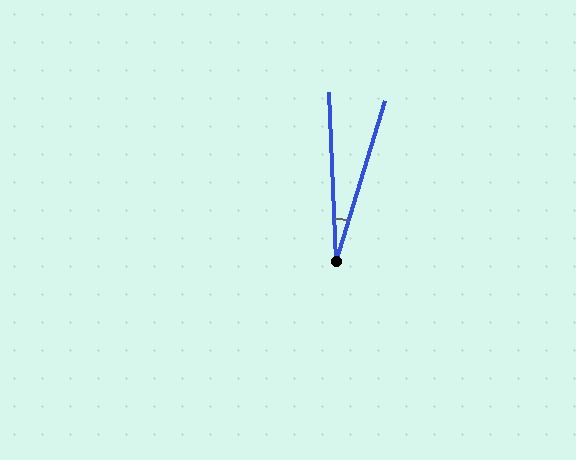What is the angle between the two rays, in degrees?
Approximately 19 degrees.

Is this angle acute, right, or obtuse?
It is acute.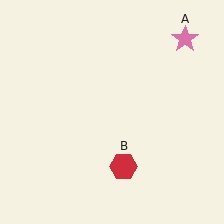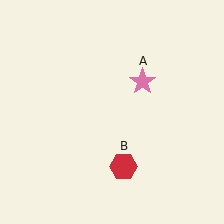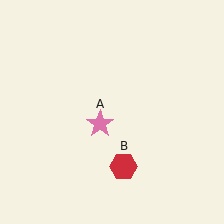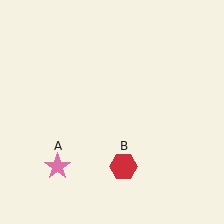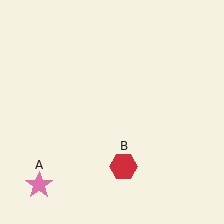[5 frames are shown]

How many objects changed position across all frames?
1 object changed position: pink star (object A).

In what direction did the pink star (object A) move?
The pink star (object A) moved down and to the left.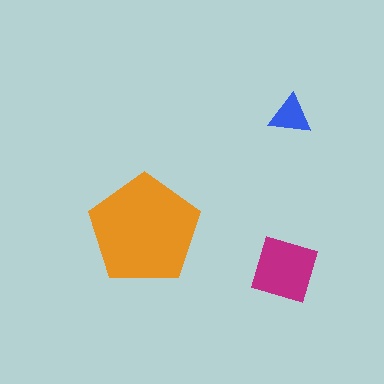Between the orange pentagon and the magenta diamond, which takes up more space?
The orange pentagon.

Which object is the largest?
The orange pentagon.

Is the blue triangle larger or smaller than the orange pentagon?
Smaller.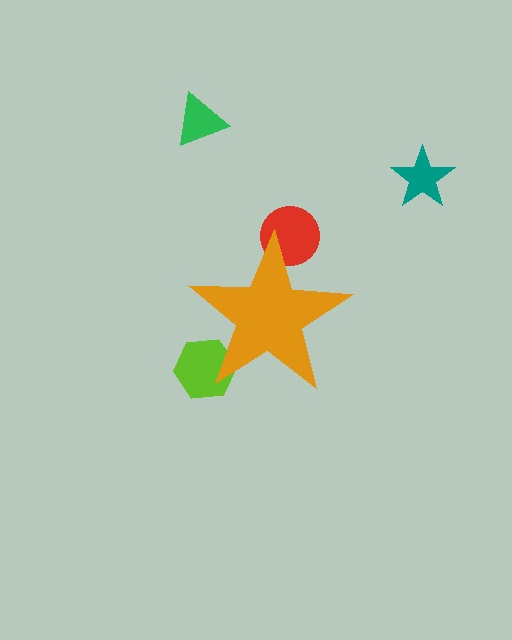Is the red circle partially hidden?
Yes, the red circle is partially hidden behind the orange star.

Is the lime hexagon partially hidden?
Yes, the lime hexagon is partially hidden behind the orange star.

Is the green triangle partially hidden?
No, the green triangle is fully visible.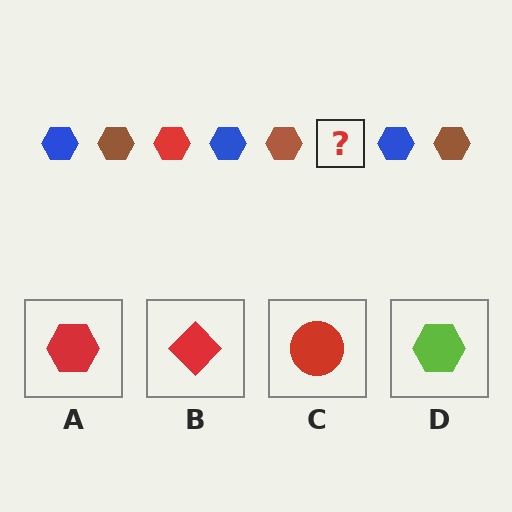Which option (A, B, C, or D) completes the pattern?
A.